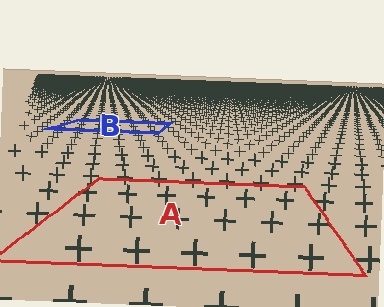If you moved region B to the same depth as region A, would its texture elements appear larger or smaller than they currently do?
They would appear larger. At a closer depth, the same texture elements are projected at a bigger on-screen size.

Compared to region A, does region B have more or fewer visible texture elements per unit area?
Region B has more texture elements per unit area — they are packed more densely because it is farther away.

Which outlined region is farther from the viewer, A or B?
Region B is farther from the viewer — the texture elements inside it appear smaller and more densely packed.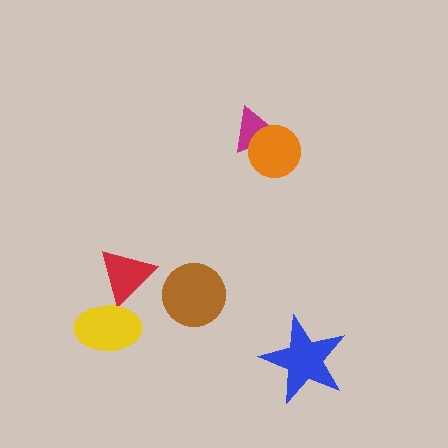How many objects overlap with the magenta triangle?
1 object overlaps with the magenta triangle.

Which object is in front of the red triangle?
The yellow ellipse is in front of the red triangle.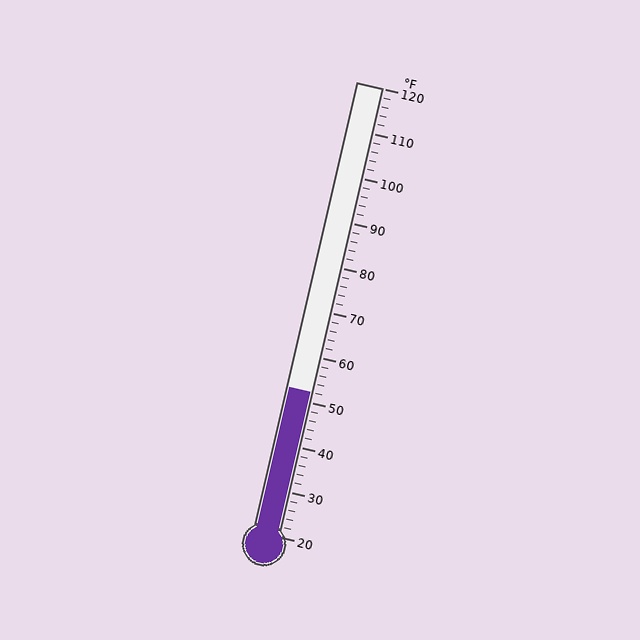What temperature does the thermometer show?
The thermometer shows approximately 52°F.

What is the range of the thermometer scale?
The thermometer scale ranges from 20°F to 120°F.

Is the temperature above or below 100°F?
The temperature is below 100°F.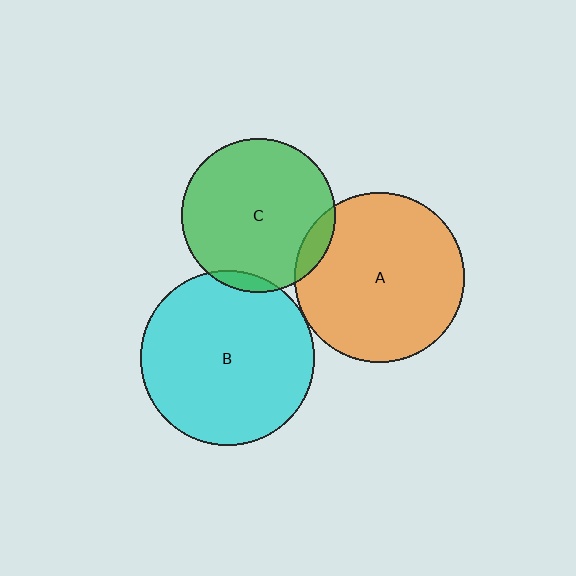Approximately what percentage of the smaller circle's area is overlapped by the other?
Approximately 10%.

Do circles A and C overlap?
Yes.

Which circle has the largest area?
Circle B (cyan).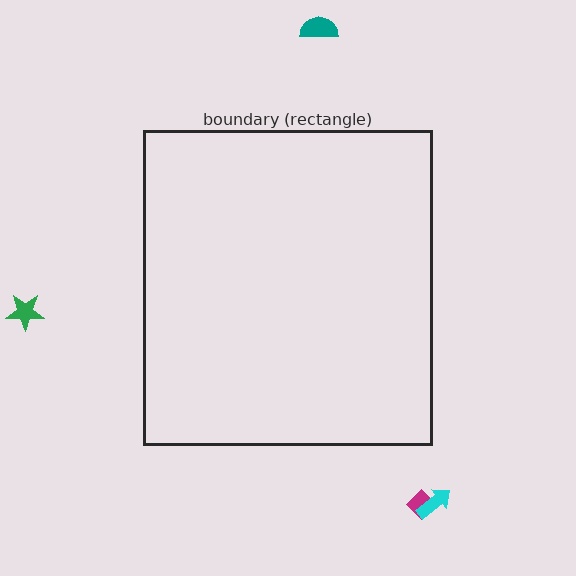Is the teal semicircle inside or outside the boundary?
Outside.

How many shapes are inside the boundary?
0 inside, 4 outside.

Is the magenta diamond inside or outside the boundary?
Outside.